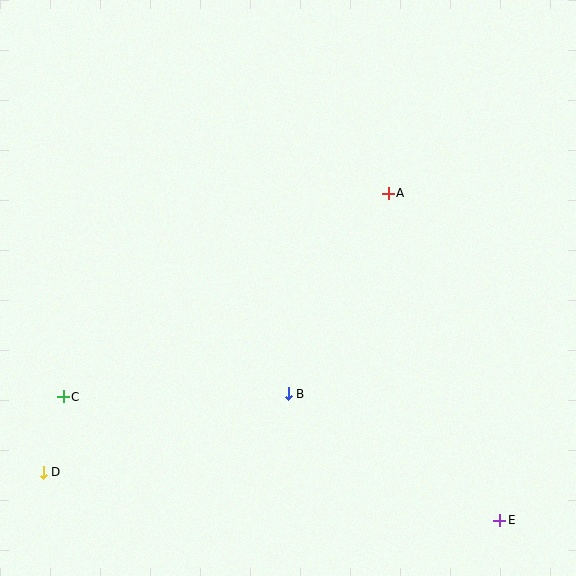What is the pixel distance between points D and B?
The distance between D and B is 257 pixels.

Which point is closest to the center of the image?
Point B at (288, 394) is closest to the center.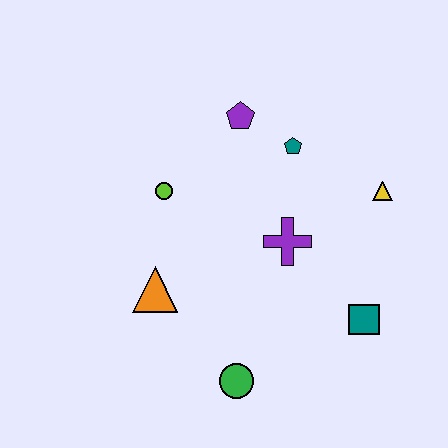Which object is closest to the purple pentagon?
The teal pentagon is closest to the purple pentagon.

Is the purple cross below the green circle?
No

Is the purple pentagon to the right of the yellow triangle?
No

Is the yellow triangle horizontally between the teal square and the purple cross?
No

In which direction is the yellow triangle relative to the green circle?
The yellow triangle is above the green circle.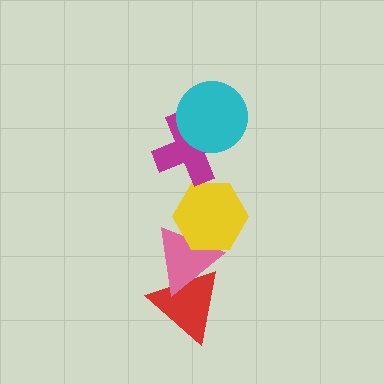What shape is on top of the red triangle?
The pink triangle is on top of the red triangle.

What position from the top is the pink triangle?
The pink triangle is 4th from the top.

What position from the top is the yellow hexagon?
The yellow hexagon is 3rd from the top.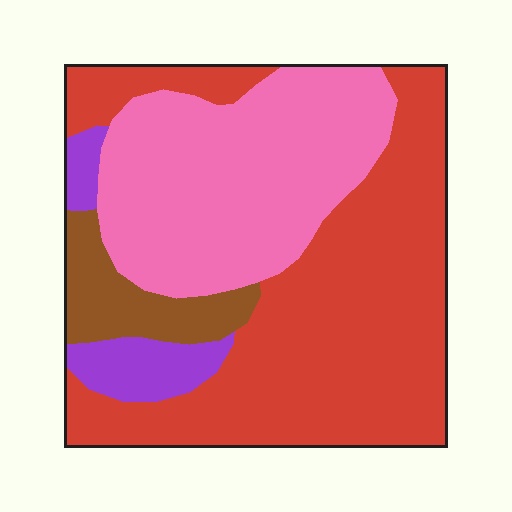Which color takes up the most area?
Red, at roughly 50%.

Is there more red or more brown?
Red.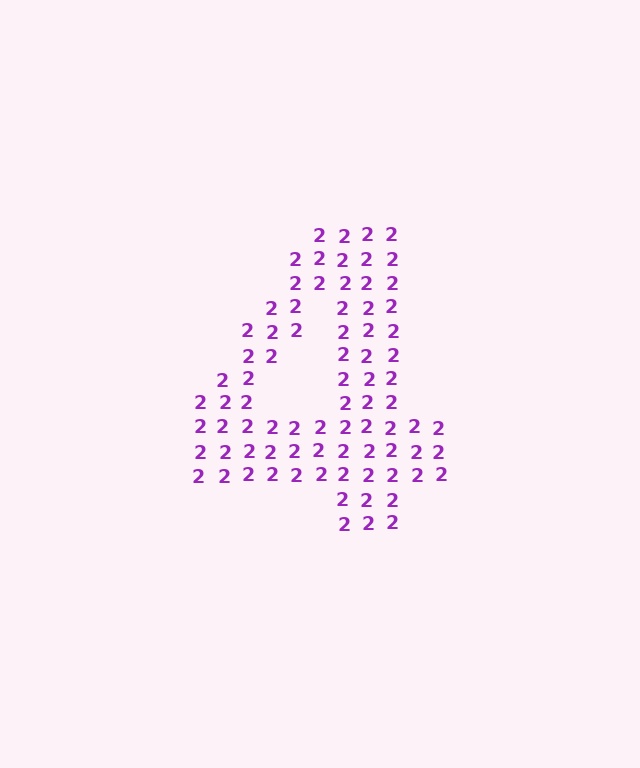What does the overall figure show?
The overall figure shows the digit 4.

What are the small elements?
The small elements are digit 2's.